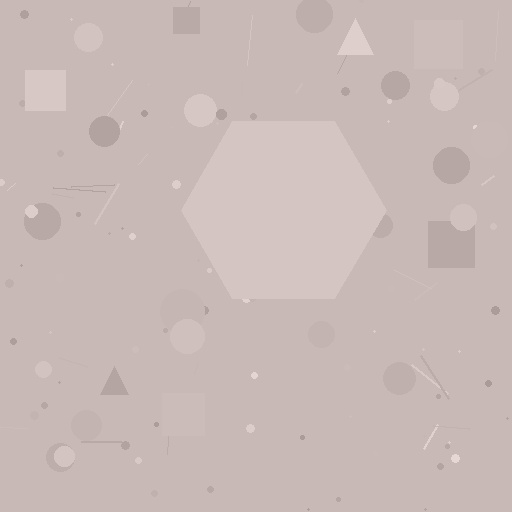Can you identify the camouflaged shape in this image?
The camouflaged shape is a hexagon.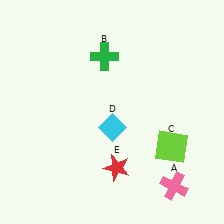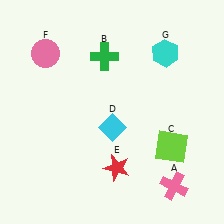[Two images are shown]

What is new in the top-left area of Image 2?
A pink circle (F) was added in the top-left area of Image 2.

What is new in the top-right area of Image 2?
A cyan hexagon (G) was added in the top-right area of Image 2.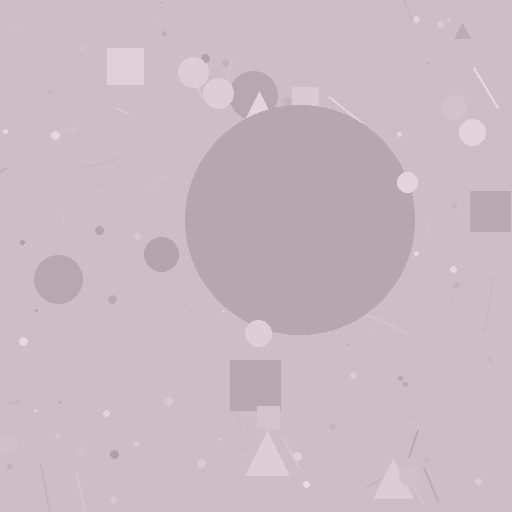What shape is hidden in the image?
A circle is hidden in the image.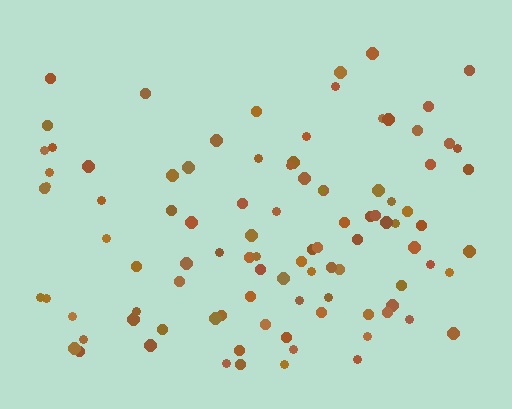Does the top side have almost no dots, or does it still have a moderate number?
Still a moderate number, just noticeably fewer than the bottom.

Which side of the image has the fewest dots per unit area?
The top.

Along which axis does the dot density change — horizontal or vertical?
Vertical.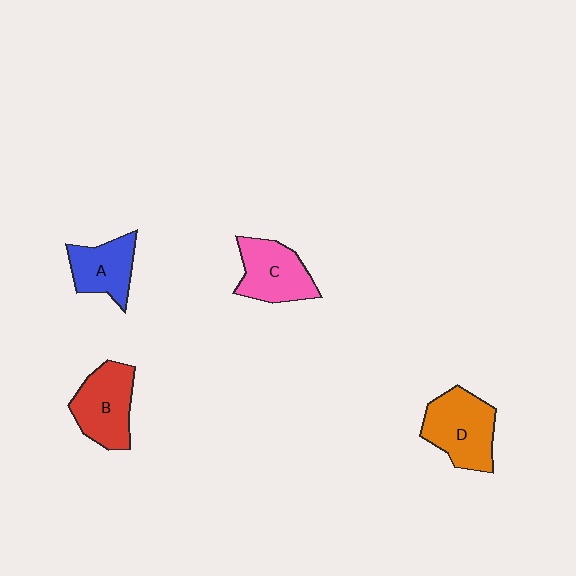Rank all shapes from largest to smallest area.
From largest to smallest: D (orange), B (red), C (pink), A (blue).